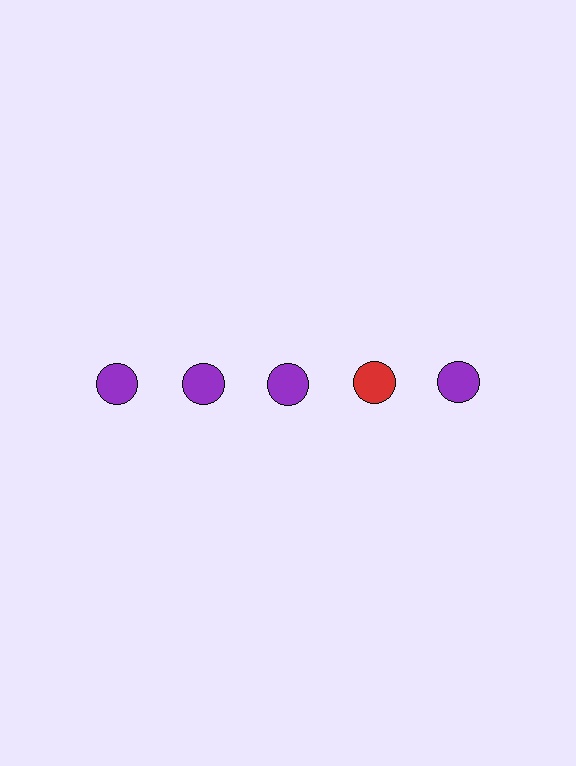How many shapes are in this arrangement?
There are 5 shapes arranged in a grid pattern.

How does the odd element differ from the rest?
It has a different color: red instead of purple.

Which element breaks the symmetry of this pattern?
The red circle in the top row, second from right column breaks the symmetry. All other shapes are purple circles.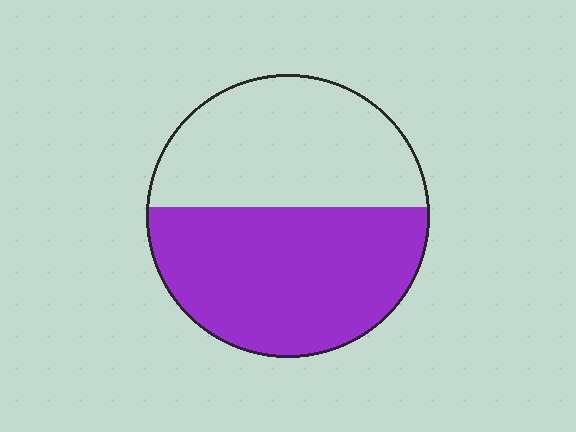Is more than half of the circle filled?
Yes.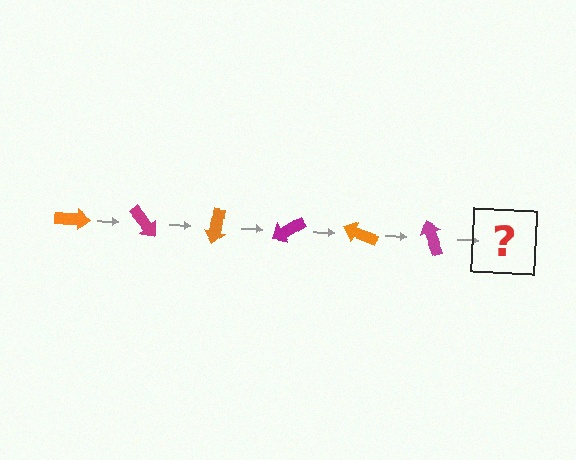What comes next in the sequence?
The next element should be an orange arrow, rotated 300 degrees from the start.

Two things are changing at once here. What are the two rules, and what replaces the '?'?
The two rules are that it rotates 50 degrees each step and the color cycles through orange and magenta. The '?' should be an orange arrow, rotated 300 degrees from the start.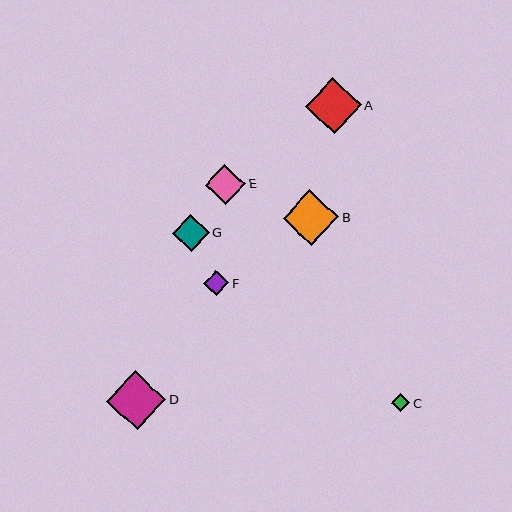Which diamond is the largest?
Diamond D is the largest with a size of approximately 59 pixels.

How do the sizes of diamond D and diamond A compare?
Diamond D and diamond A are approximately the same size.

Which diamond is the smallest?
Diamond C is the smallest with a size of approximately 19 pixels.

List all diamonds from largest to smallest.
From largest to smallest: D, A, B, E, G, F, C.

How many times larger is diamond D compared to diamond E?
Diamond D is approximately 1.5 times the size of diamond E.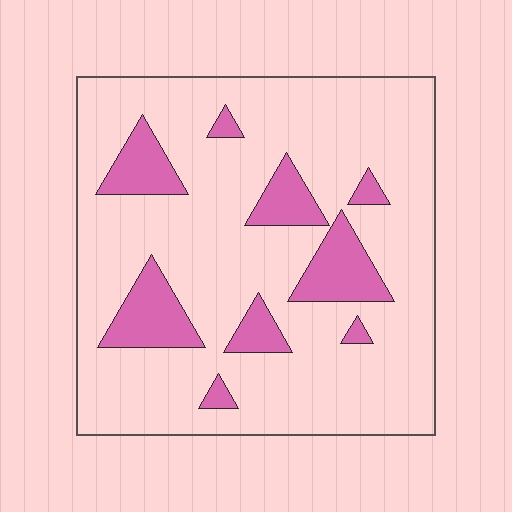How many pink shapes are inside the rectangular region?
9.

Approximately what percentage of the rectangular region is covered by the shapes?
Approximately 15%.